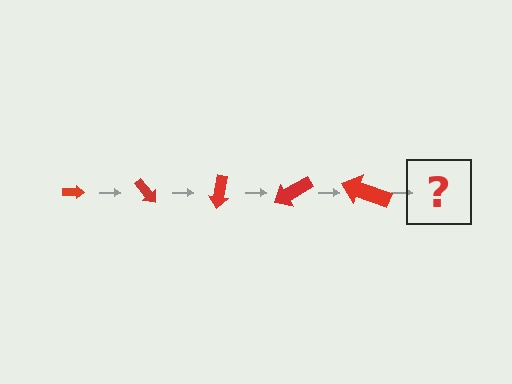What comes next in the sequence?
The next element should be an arrow, larger than the previous one and rotated 250 degrees from the start.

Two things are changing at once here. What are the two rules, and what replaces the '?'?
The two rules are that the arrow grows larger each step and it rotates 50 degrees each step. The '?' should be an arrow, larger than the previous one and rotated 250 degrees from the start.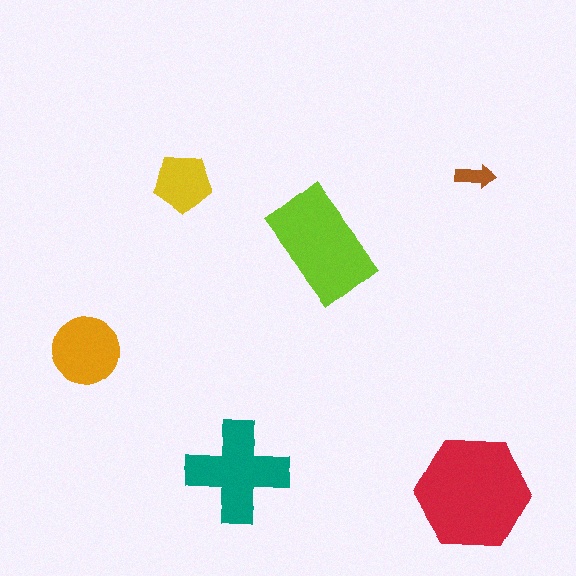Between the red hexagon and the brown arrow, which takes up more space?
The red hexagon.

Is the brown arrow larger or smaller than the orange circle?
Smaller.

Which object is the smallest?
The brown arrow.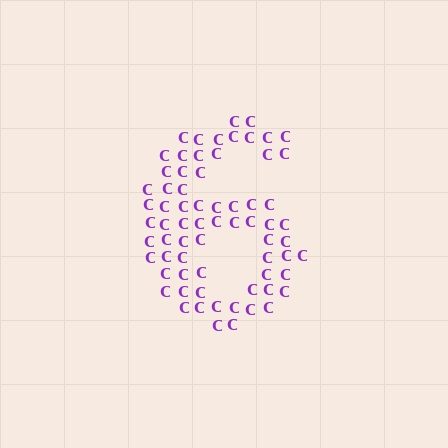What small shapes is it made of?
It is made of small letter C's.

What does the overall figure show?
The overall figure shows the digit 6.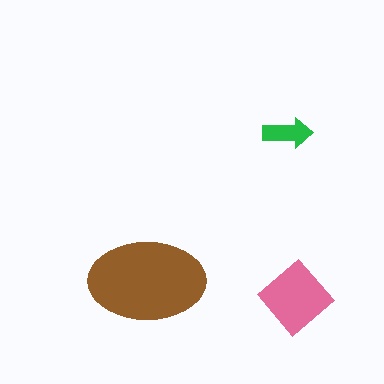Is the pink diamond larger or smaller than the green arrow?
Larger.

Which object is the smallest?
The green arrow.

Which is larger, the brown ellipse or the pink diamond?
The brown ellipse.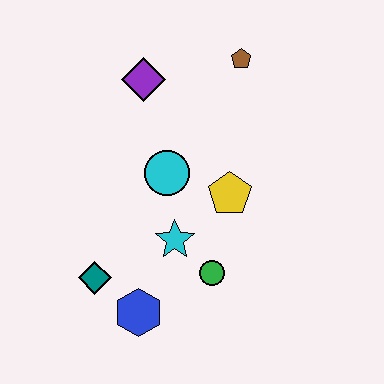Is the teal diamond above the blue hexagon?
Yes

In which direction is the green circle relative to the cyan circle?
The green circle is below the cyan circle.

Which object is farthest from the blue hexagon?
The brown pentagon is farthest from the blue hexagon.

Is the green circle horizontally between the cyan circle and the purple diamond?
No